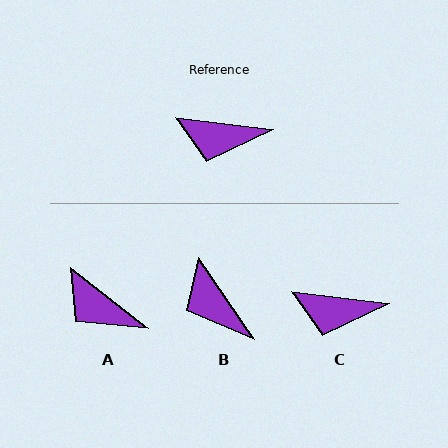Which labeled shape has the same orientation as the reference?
C.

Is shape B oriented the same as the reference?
No, it is off by about 48 degrees.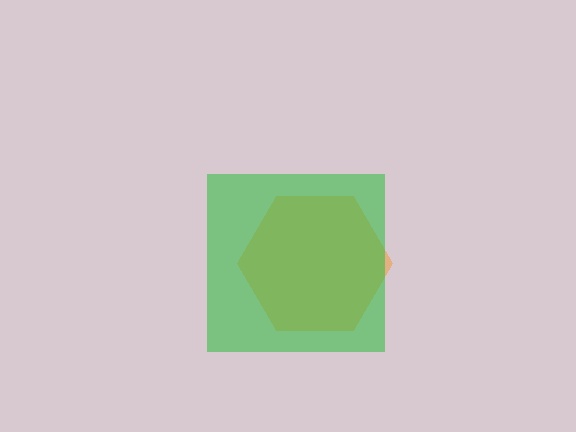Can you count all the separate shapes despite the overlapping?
Yes, there are 2 separate shapes.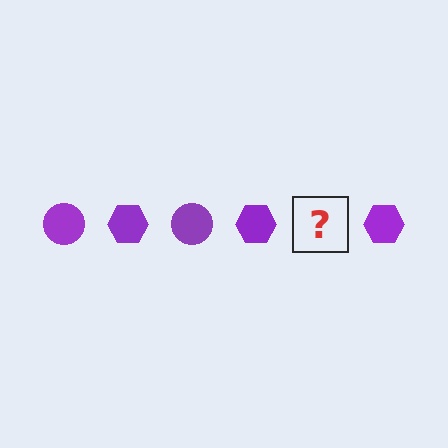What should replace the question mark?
The question mark should be replaced with a purple circle.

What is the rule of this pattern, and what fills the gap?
The rule is that the pattern cycles through circle, hexagon shapes in purple. The gap should be filled with a purple circle.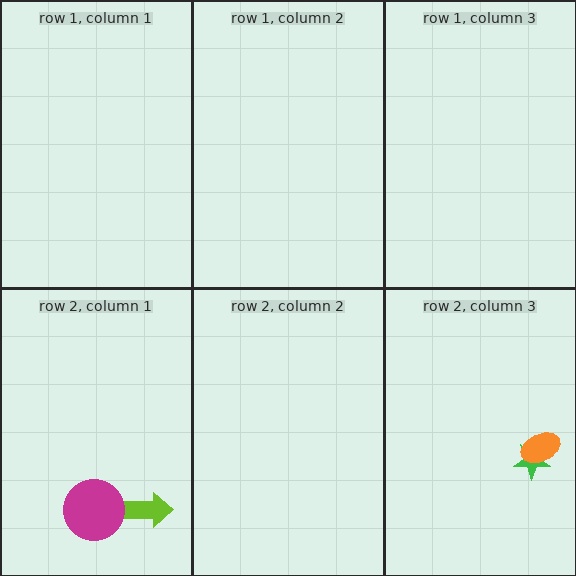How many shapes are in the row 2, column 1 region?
2.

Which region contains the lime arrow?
The row 2, column 1 region.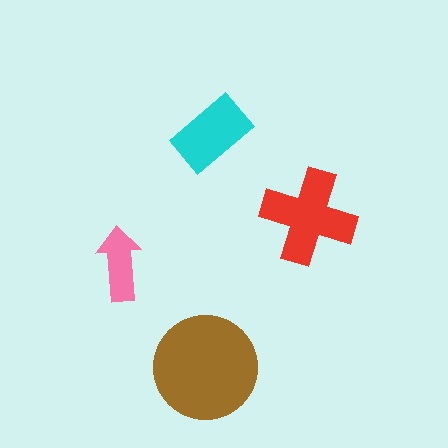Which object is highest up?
The cyan rectangle is topmost.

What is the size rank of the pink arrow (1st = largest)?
4th.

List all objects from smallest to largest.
The pink arrow, the cyan rectangle, the red cross, the brown circle.